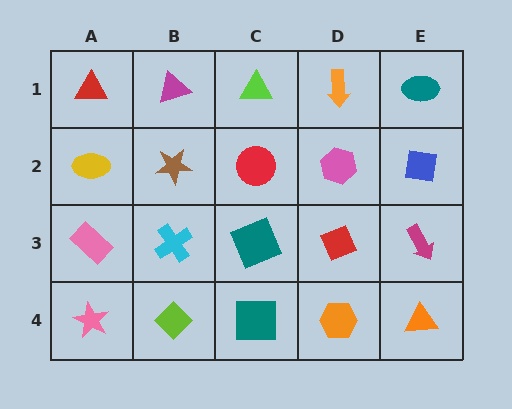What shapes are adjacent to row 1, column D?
A pink hexagon (row 2, column D), a lime triangle (row 1, column C), a teal ellipse (row 1, column E).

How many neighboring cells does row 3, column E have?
3.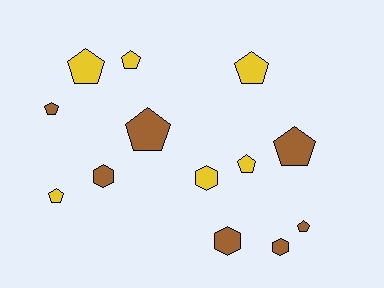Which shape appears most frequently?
Pentagon, with 9 objects.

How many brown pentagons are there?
There are 4 brown pentagons.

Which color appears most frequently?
Brown, with 7 objects.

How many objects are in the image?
There are 13 objects.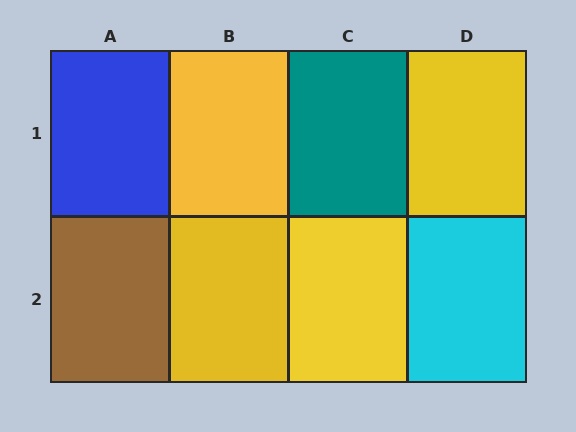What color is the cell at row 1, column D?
Yellow.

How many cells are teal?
1 cell is teal.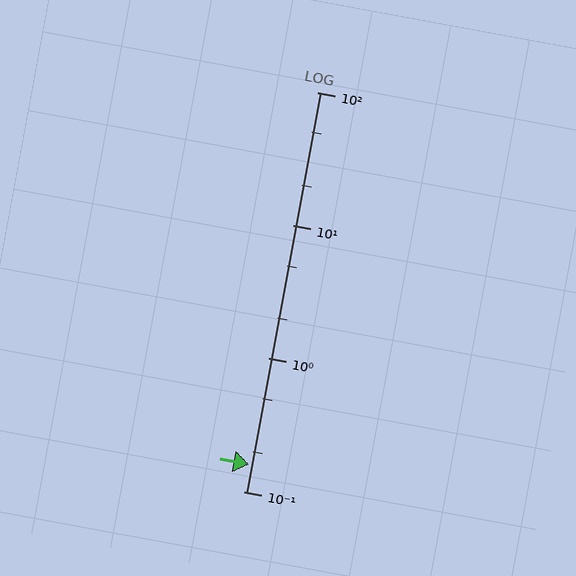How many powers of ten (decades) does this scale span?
The scale spans 3 decades, from 0.1 to 100.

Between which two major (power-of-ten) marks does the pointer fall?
The pointer is between 0.1 and 1.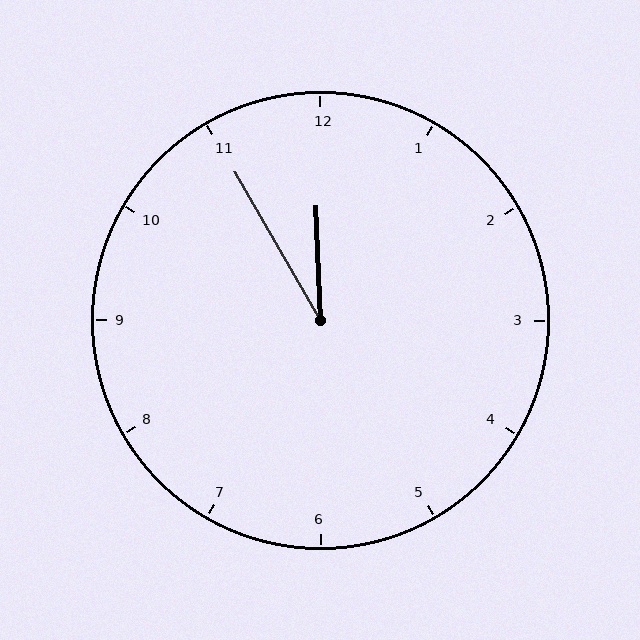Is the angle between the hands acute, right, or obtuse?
It is acute.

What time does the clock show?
11:55.